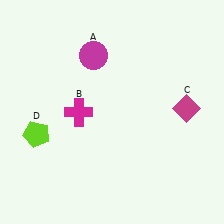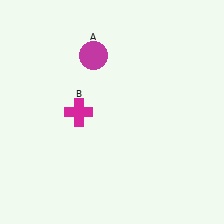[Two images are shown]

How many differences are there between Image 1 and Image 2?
There are 2 differences between the two images.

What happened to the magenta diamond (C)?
The magenta diamond (C) was removed in Image 2. It was in the top-right area of Image 1.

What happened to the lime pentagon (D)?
The lime pentagon (D) was removed in Image 2. It was in the bottom-left area of Image 1.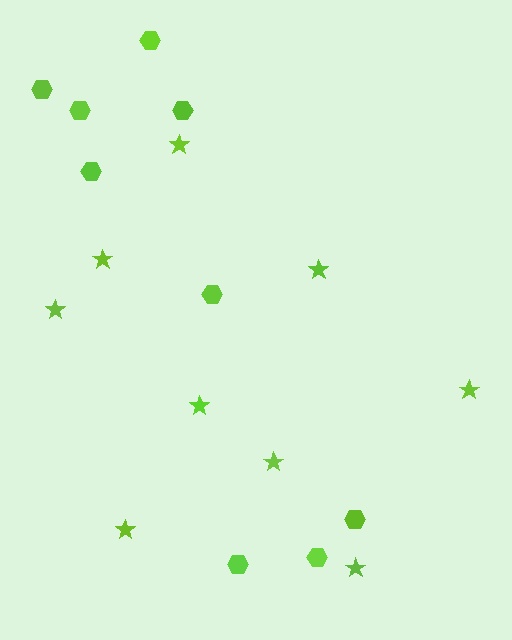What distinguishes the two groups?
There are 2 groups: one group of hexagons (9) and one group of stars (9).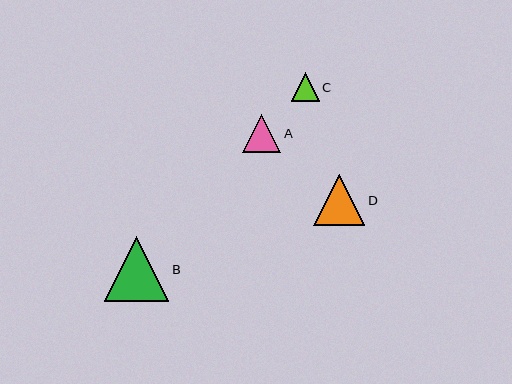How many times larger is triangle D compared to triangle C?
Triangle D is approximately 1.8 times the size of triangle C.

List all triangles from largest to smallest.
From largest to smallest: B, D, A, C.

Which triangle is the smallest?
Triangle C is the smallest with a size of approximately 28 pixels.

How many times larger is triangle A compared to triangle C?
Triangle A is approximately 1.4 times the size of triangle C.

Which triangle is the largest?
Triangle B is the largest with a size of approximately 64 pixels.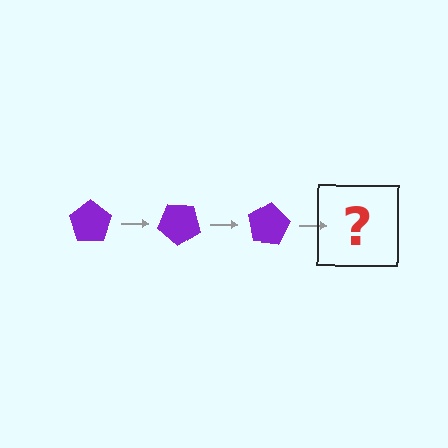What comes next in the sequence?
The next element should be a purple pentagon rotated 120 degrees.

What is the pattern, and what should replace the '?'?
The pattern is that the pentagon rotates 40 degrees each step. The '?' should be a purple pentagon rotated 120 degrees.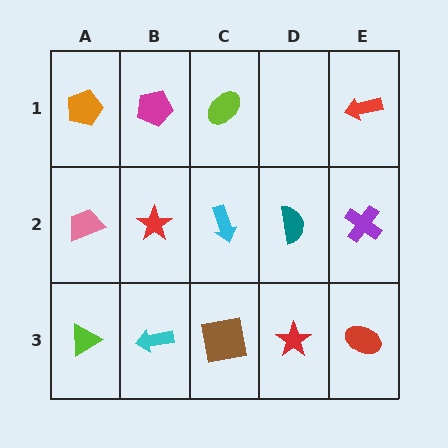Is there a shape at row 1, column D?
No, that cell is empty.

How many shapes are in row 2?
5 shapes.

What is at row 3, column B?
A cyan arrow.